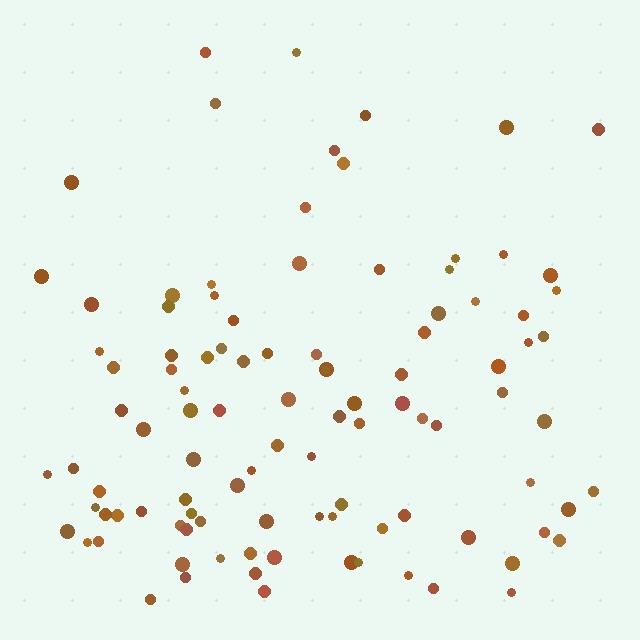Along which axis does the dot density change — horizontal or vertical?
Vertical.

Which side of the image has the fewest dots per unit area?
The top.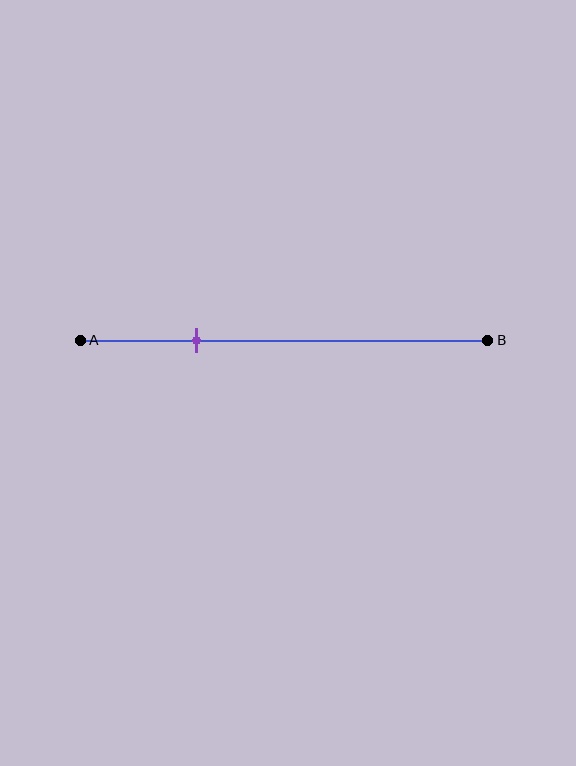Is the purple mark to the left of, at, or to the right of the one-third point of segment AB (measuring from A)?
The purple mark is to the left of the one-third point of segment AB.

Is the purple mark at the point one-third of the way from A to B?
No, the mark is at about 30% from A, not at the 33% one-third point.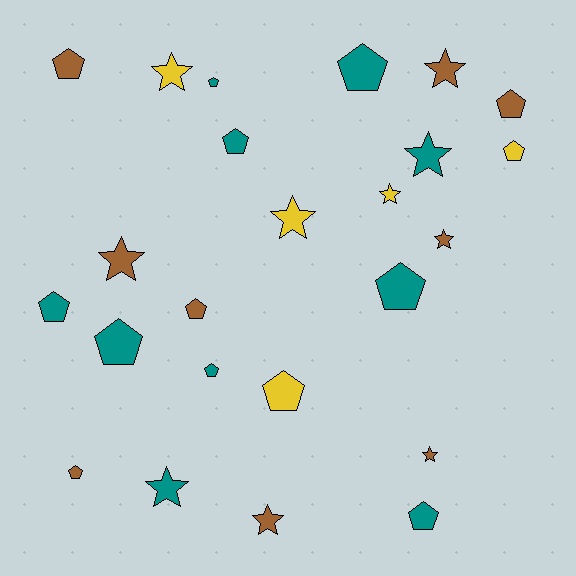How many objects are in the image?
There are 24 objects.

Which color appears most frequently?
Teal, with 10 objects.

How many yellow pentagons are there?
There are 2 yellow pentagons.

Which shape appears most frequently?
Pentagon, with 14 objects.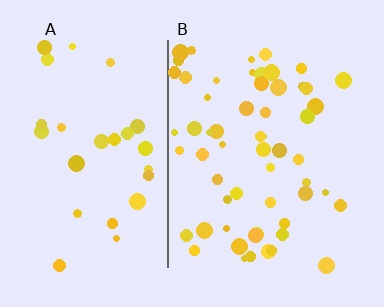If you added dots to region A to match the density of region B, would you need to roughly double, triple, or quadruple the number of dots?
Approximately double.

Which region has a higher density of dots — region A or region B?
B (the right).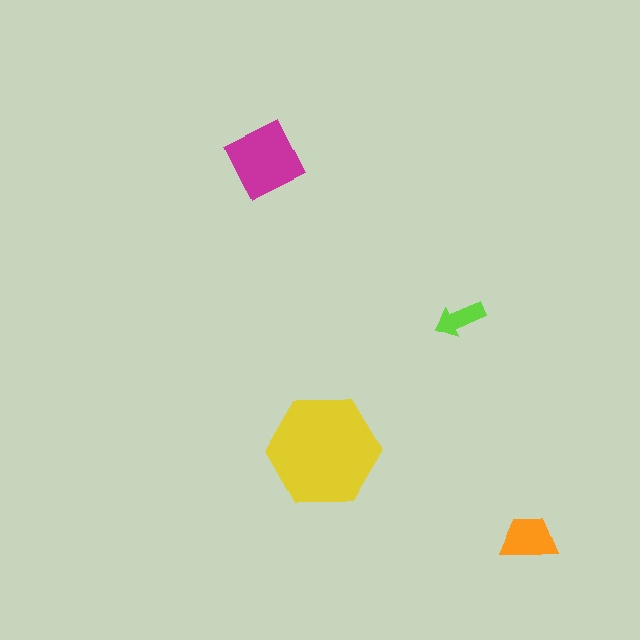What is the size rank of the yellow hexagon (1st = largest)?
1st.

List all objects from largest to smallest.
The yellow hexagon, the magenta diamond, the orange trapezoid, the lime arrow.